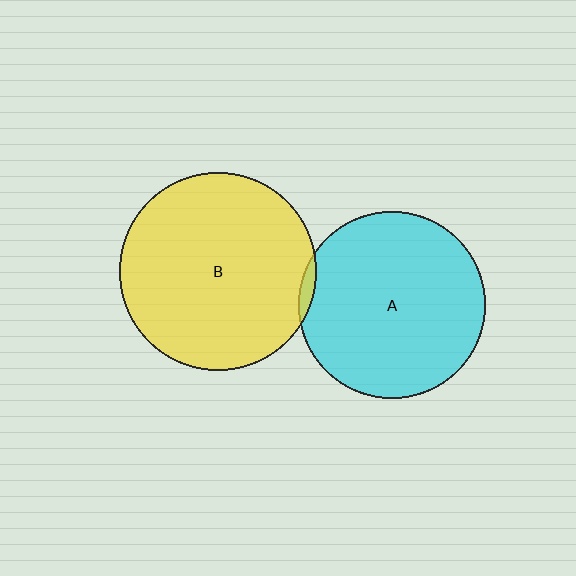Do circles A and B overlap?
Yes.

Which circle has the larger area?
Circle B (yellow).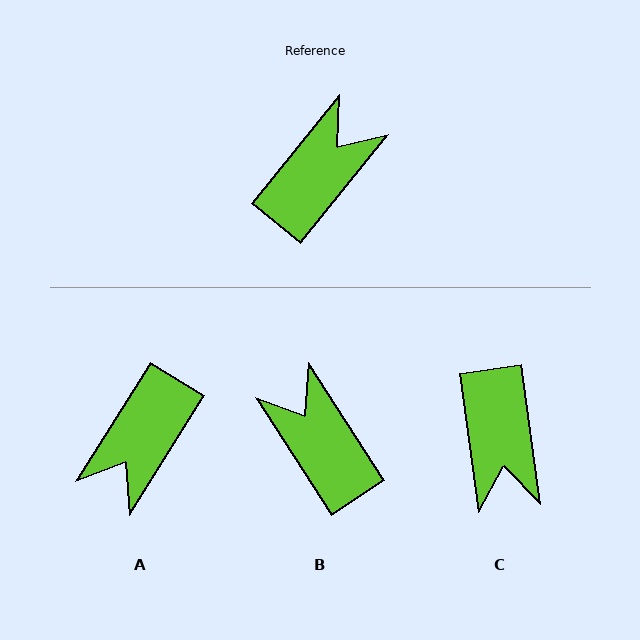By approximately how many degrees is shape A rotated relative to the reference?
Approximately 173 degrees clockwise.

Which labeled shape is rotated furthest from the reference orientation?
A, about 173 degrees away.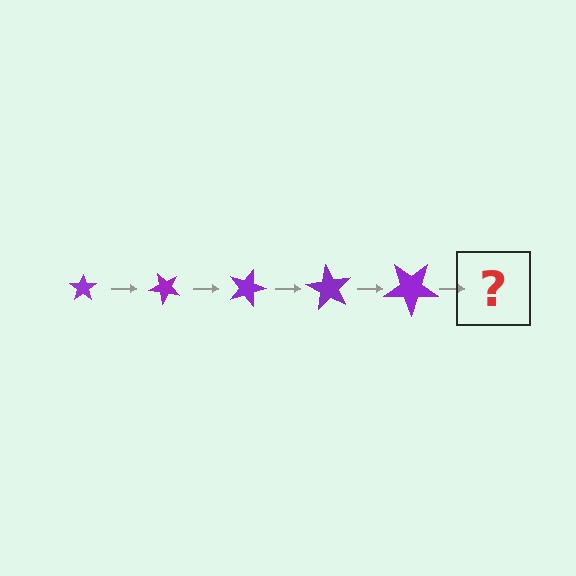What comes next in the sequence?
The next element should be a star, larger than the previous one and rotated 225 degrees from the start.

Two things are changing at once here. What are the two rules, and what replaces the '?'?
The two rules are that the star grows larger each step and it rotates 45 degrees each step. The '?' should be a star, larger than the previous one and rotated 225 degrees from the start.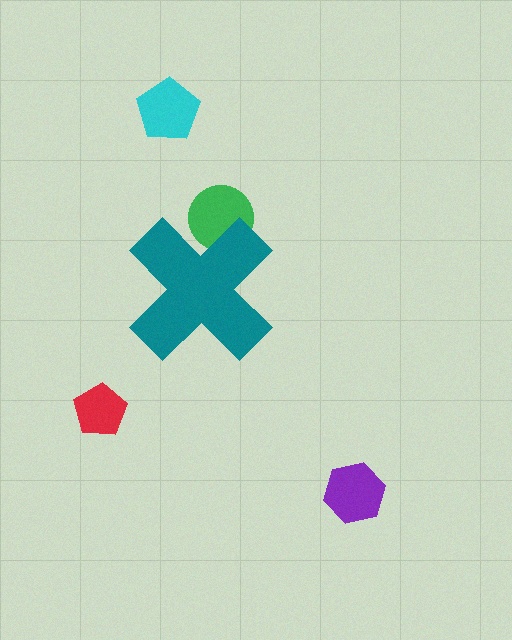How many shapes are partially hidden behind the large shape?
1 shape is partially hidden.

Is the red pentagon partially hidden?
No, the red pentagon is fully visible.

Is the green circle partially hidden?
Yes, the green circle is partially hidden behind the teal cross.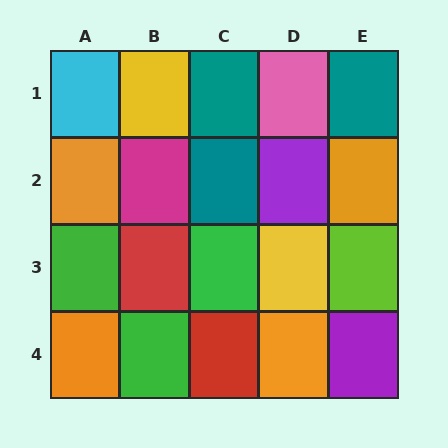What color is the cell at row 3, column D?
Yellow.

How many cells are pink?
1 cell is pink.